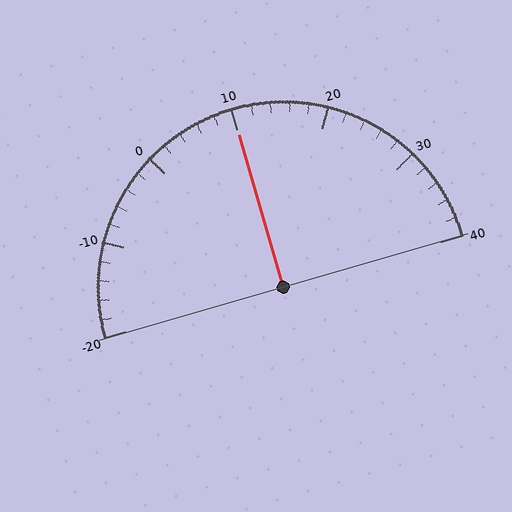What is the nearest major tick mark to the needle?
The nearest major tick mark is 10.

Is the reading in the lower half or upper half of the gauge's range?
The reading is in the upper half of the range (-20 to 40).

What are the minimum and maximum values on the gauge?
The gauge ranges from -20 to 40.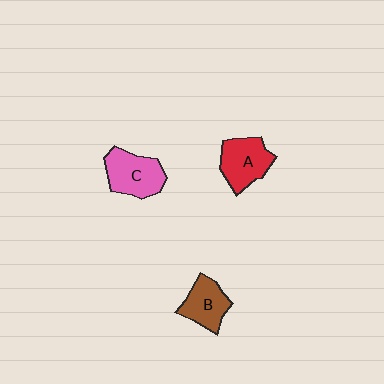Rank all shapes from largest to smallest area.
From largest to smallest: C (pink), A (red), B (brown).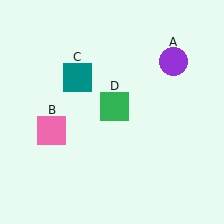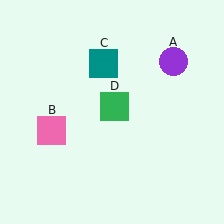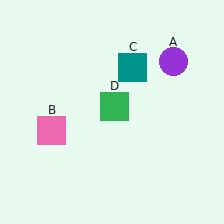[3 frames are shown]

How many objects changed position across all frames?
1 object changed position: teal square (object C).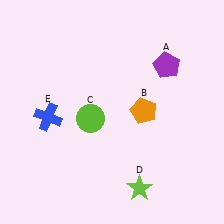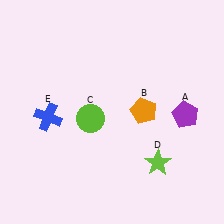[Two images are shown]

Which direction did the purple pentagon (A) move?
The purple pentagon (A) moved down.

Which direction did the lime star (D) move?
The lime star (D) moved up.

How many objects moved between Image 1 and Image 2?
2 objects moved between the two images.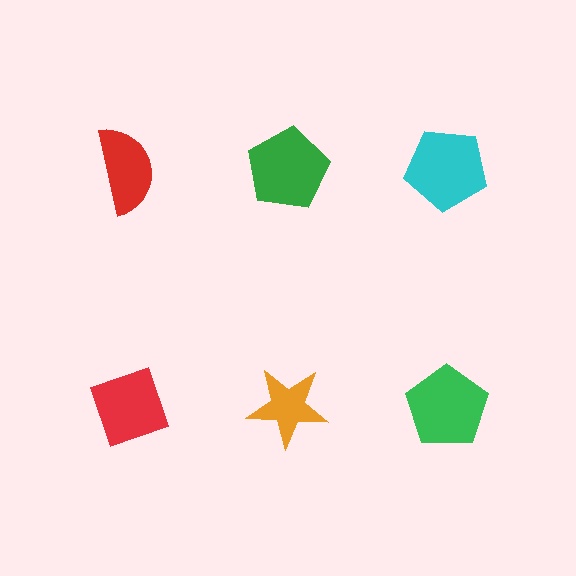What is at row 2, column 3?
A green pentagon.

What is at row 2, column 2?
An orange star.